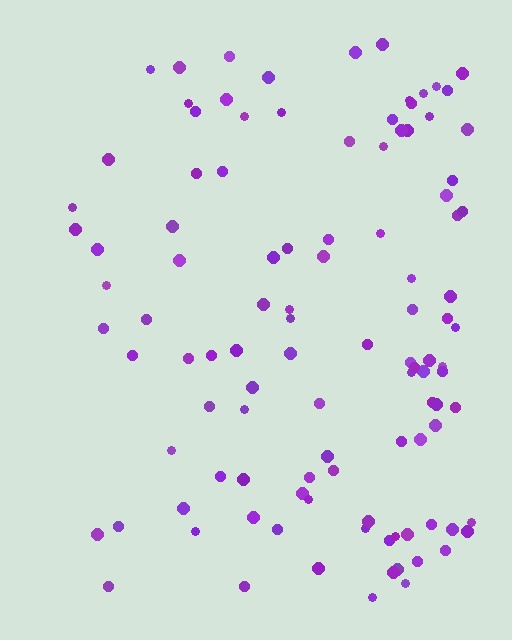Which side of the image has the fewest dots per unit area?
The left.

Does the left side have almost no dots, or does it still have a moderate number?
Still a moderate number, just noticeably fewer than the right.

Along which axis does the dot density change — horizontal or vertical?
Horizontal.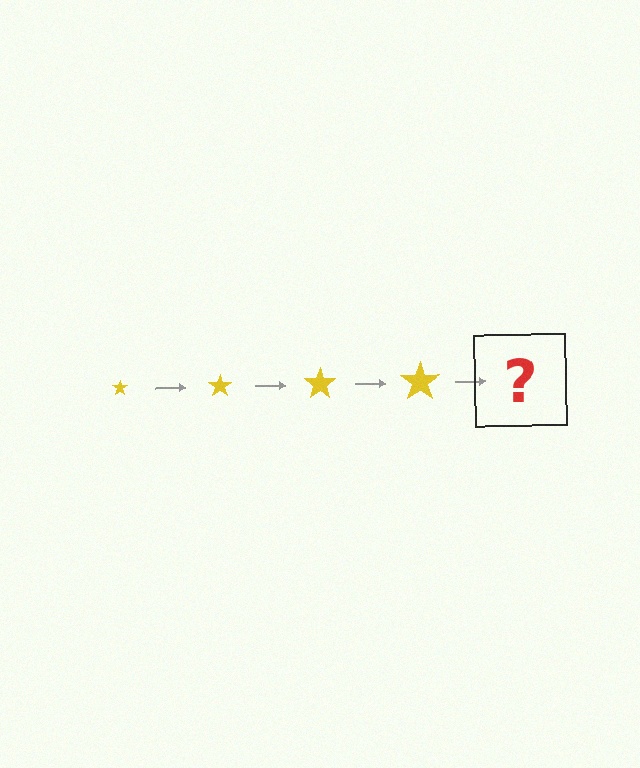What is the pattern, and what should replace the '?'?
The pattern is that the star gets progressively larger each step. The '?' should be a yellow star, larger than the previous one.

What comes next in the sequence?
The next element should be a yellow star, larger than the previous one.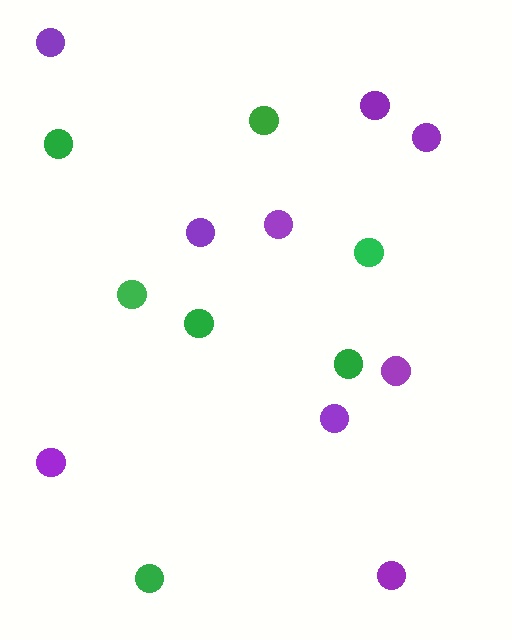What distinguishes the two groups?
There are 2 groups: one group of green circles (7) and one group of purple circles (9).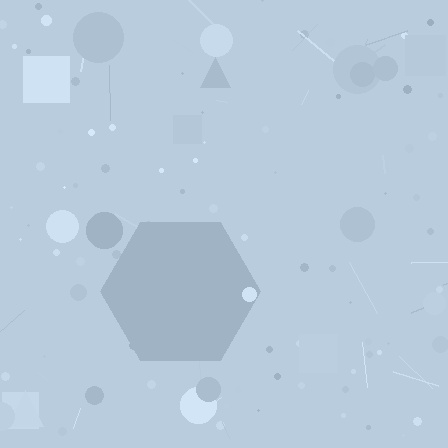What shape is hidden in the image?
A hexagon is hidden in the image.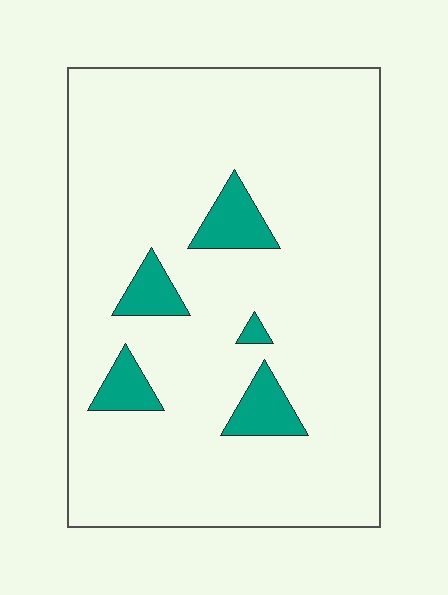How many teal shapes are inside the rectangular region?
5.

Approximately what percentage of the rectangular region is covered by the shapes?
Approximately 10%.